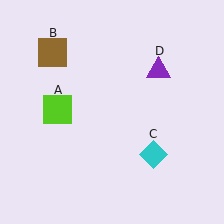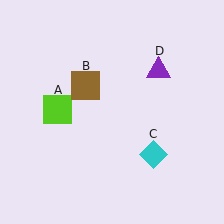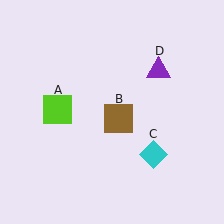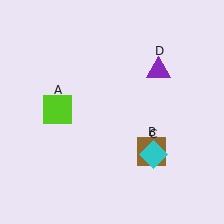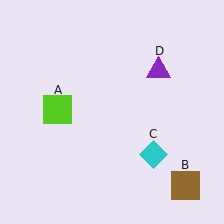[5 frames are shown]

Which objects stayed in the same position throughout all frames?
Lime square (object A) and cyan diamond (object C) and purple triangle (object D) remained stationary.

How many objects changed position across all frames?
1 object changed position: brown square (object B).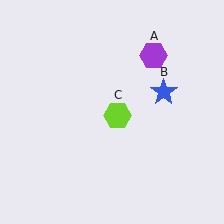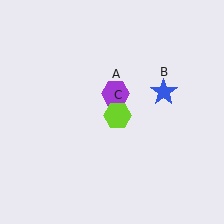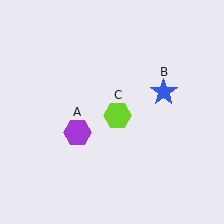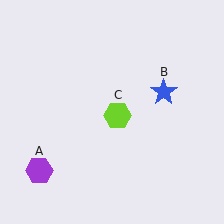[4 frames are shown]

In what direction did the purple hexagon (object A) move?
The purple hexagon (object A) moved down and to the left.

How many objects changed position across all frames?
1 object changed position: purple hexagon (object A).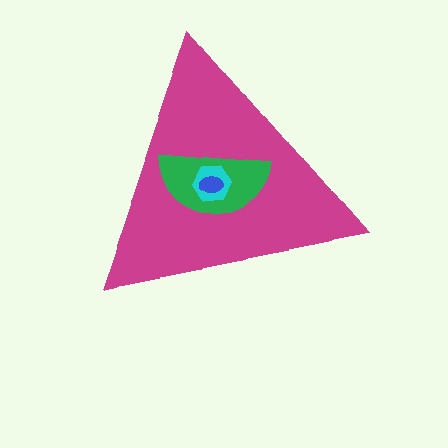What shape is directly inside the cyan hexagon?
The blue ellipse.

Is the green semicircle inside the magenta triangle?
Yes.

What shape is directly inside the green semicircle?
The cyan hexagon.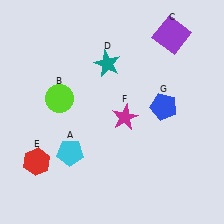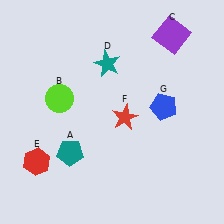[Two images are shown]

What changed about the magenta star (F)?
In Image 1, F is magenta. In Image 2, it changed to red.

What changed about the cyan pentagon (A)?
In Image 1, A is cyan. In Image 2, it changed to teal.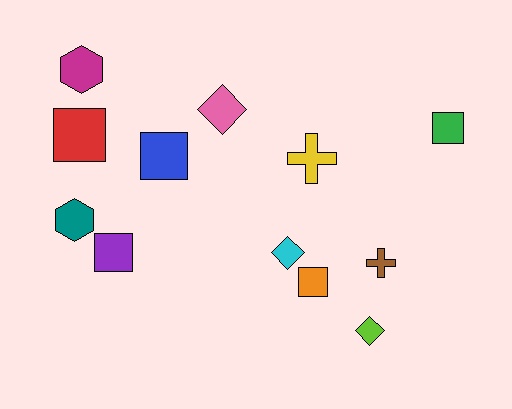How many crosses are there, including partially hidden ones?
There are 2 crosses.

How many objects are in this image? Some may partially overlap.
There are 12 objects.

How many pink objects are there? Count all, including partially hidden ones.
There is 1 pink object.